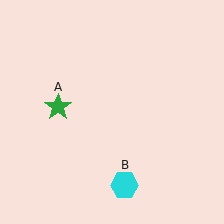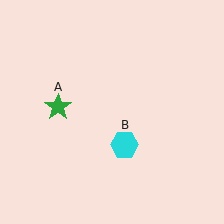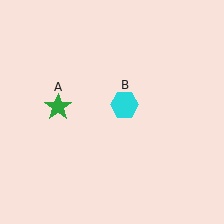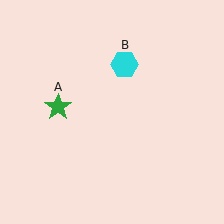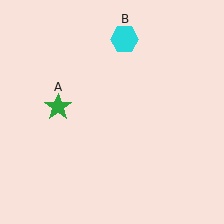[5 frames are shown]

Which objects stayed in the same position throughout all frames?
Green star (object A) remained stationary.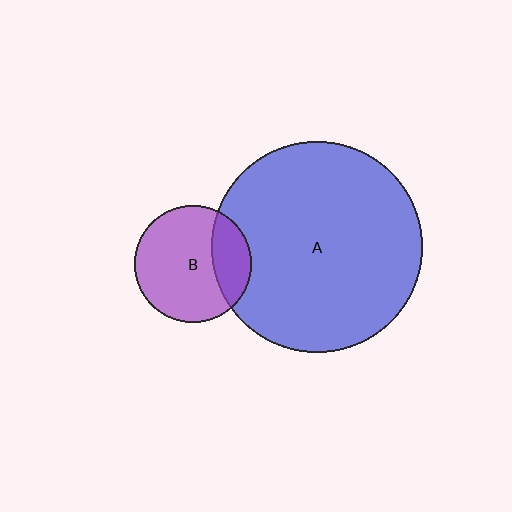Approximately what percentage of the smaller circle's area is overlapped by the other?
Approximately 25%.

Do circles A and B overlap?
Yes.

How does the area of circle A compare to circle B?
Approximately 3.3 times.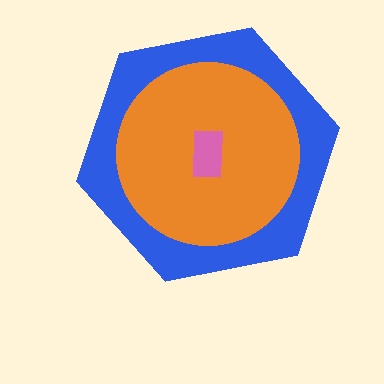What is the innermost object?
The pink rectangle.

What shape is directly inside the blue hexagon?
The orange circle.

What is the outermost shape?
The blue hexagon.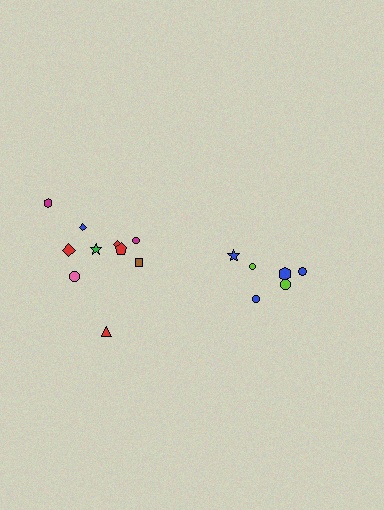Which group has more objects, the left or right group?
The left group.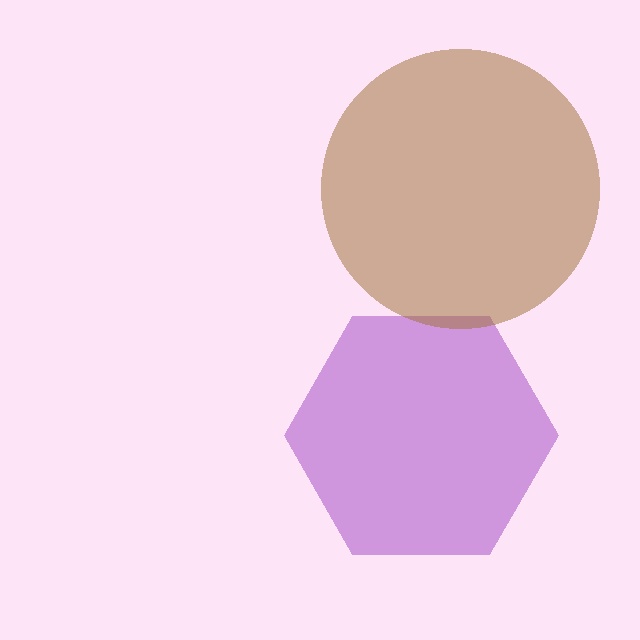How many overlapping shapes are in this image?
There are 2 overlapping shapes in the image.